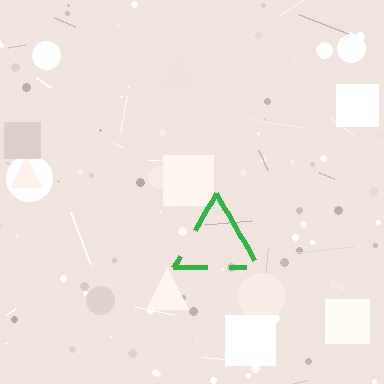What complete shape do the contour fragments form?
The contour fragments form a triangle.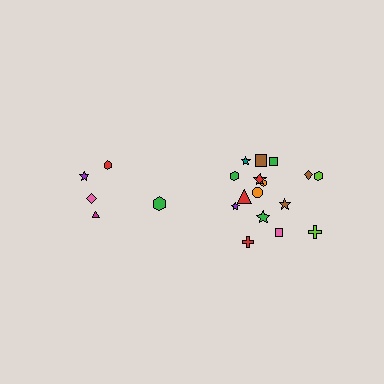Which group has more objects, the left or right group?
The right group.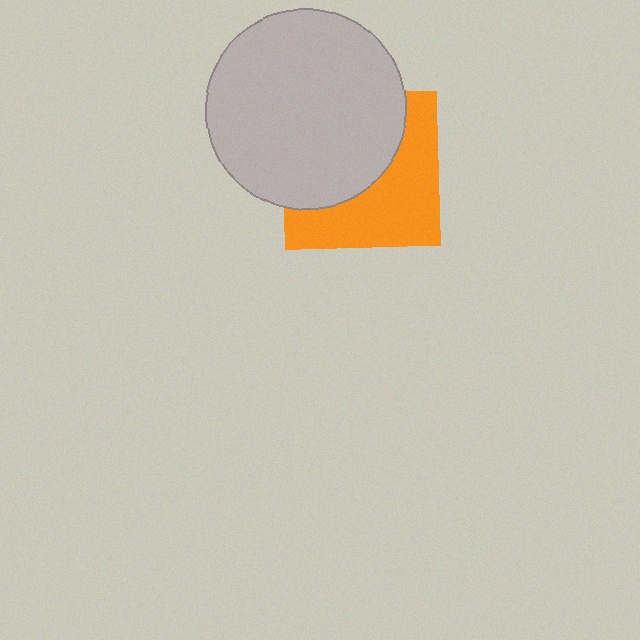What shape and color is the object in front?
The object in front is a light gray circle.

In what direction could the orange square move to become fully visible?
The orange square could move toward the lower-right. That would shift it out from behind the light gray circle entirely.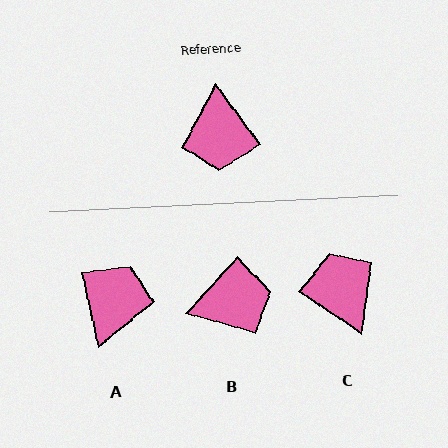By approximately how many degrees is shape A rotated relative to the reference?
Approximately 156 degrees counter-clockwise.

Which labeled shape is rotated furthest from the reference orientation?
C, about 160 degrees away.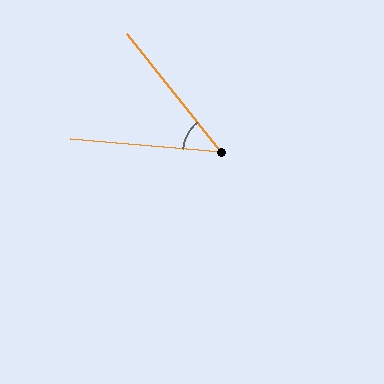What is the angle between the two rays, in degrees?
Approximately 46 degrees.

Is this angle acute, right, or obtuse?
It is acute.